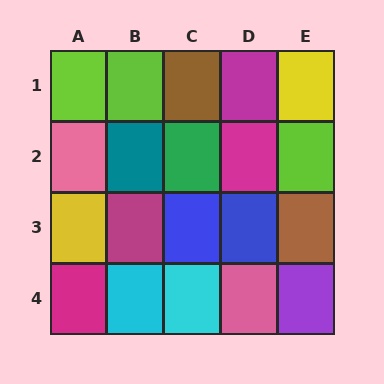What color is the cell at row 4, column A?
Magenta.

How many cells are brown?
2 cells are brown.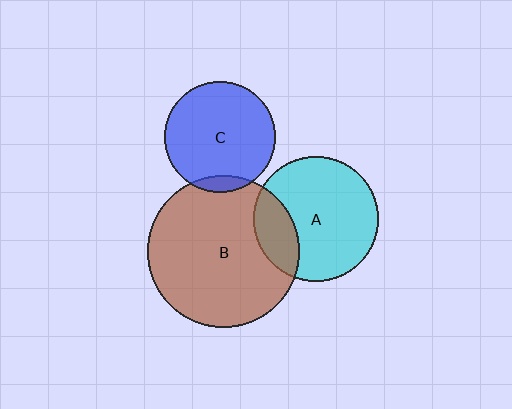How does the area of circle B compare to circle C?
Approximately 1.9 times.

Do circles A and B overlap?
Yes.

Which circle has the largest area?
Circle B (brown).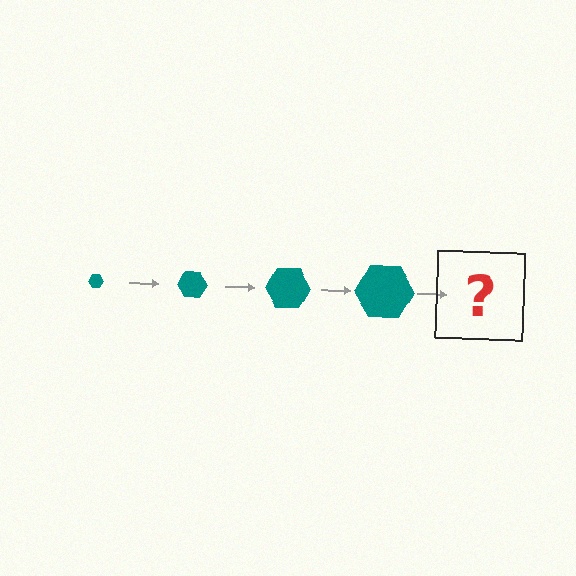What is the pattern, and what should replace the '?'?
The pattern is that the hexagon gets progressively larger each step. The '?' should be a teal hexagon, larger than the previous one.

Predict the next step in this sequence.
The next step is a teal hexagon, larger than the previous one.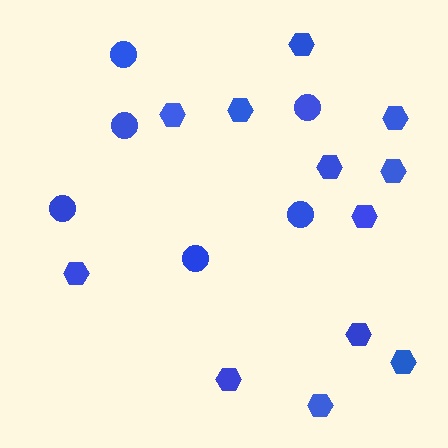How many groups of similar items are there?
There are 2 groups: one group of hexagons (12) and one group of circles (6).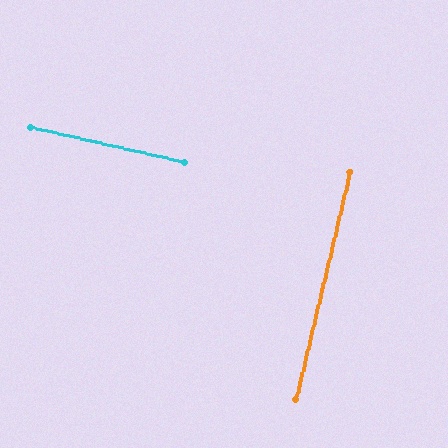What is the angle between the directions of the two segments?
Approximately 90 degrees.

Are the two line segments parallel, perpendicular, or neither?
Perpendicular — they meet at approximately 90°.